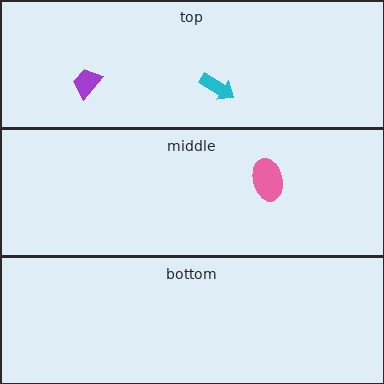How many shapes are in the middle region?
1.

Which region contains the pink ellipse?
The middle region.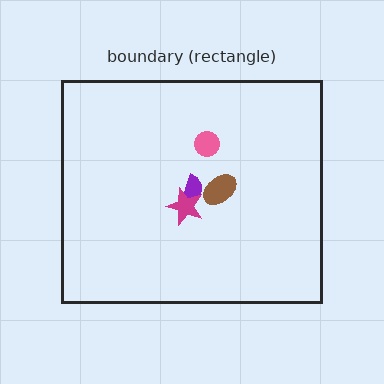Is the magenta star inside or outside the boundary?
Inside.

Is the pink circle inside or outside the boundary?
Inside.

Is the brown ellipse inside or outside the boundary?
Inside.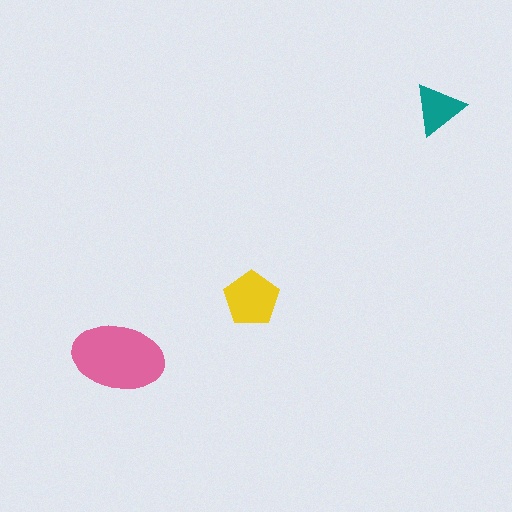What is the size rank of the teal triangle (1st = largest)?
3rd.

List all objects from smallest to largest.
The teal triangle, the yellow pentagon, the pink ellipse.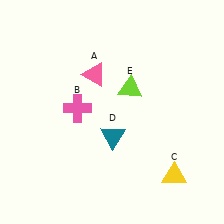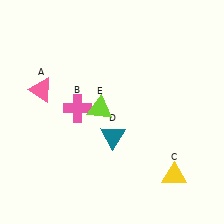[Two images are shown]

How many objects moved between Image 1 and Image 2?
2 objects moved between the two images.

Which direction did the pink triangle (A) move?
The pink triangle (A) moved left.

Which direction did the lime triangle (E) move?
The lime triangle (E) moved left.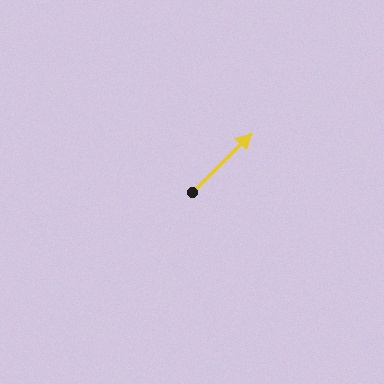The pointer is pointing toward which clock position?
Roughly 2 o'clock.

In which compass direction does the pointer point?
Northeast.